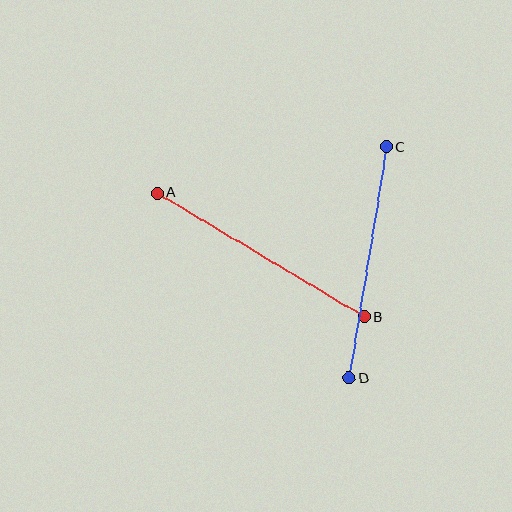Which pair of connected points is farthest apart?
Points A and B are farthest apart.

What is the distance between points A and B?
The distance is approximately 241 pixels.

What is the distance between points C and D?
The distance is approximately 234 pixels.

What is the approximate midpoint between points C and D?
The midpoint is at approximately (368, 263) pixels.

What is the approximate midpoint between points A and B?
The midpoint is at approximately (261, 255) pixels.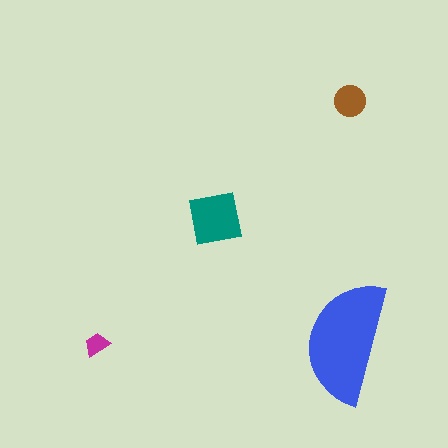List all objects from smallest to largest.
The magenta trapezoid, the brown circle, the teal square, the blue semicircle.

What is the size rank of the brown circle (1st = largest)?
3rd.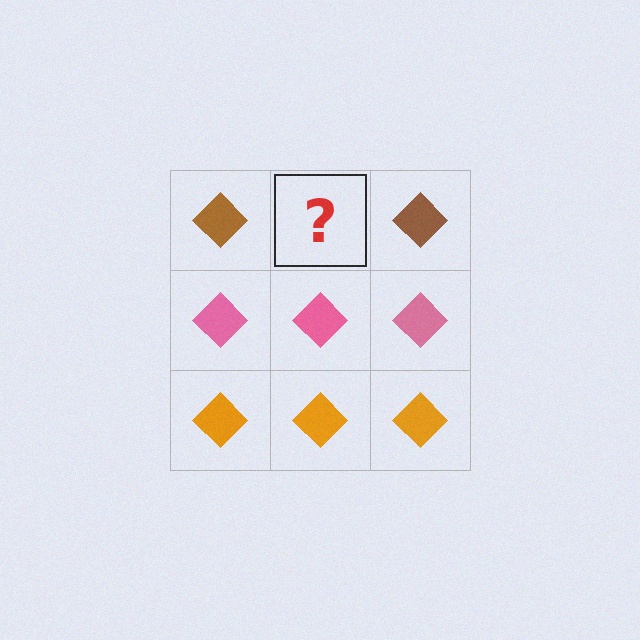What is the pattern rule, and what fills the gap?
The rule is that each row has a consistent color. The gap should be filled with a brown diamond.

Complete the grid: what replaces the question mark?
The question mark should be replaced with a brown diamond.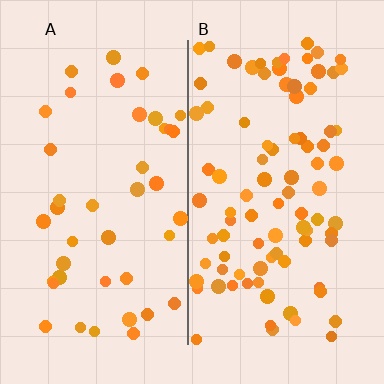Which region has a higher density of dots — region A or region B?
B (the right).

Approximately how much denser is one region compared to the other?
Approximately 2.1× — region B over region A.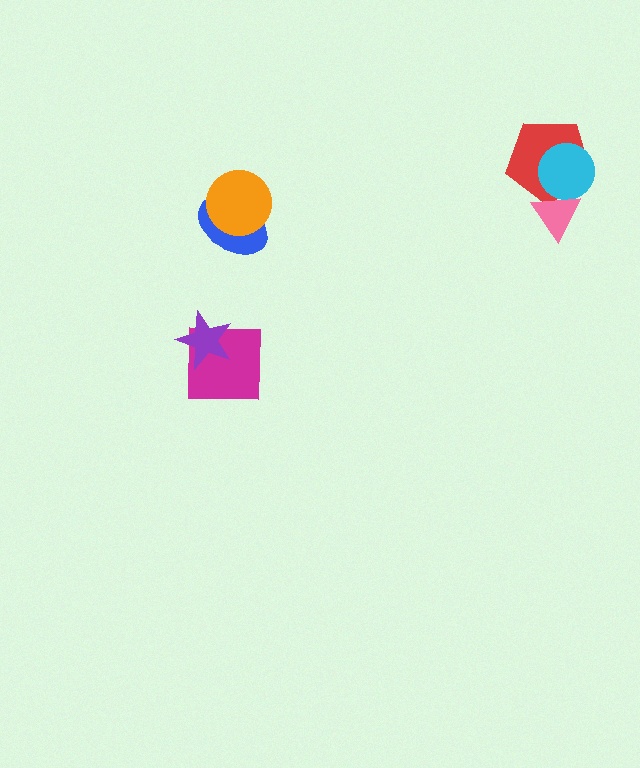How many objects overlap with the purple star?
1 object overlaps with the purple star.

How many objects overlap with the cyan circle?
2 objects overlap with the cyan circle.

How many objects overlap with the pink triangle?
2 objects overlap with the pink triangle.